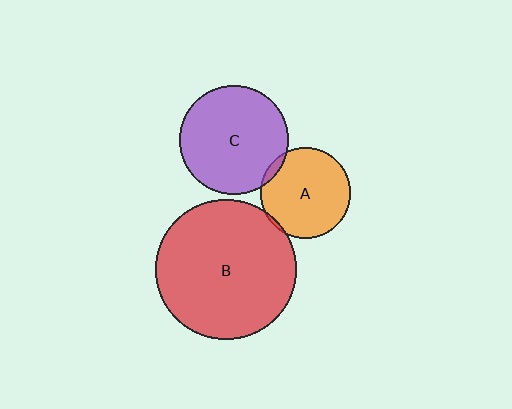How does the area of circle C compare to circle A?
Approximately 1.5 times.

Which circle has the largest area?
Circle B (red).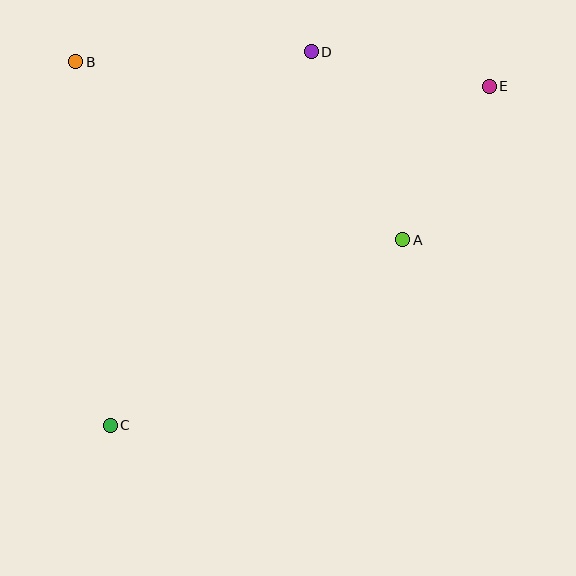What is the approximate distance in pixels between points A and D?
The distance between A and D is approximately 209 pixels.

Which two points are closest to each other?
Points A and E are closest to each other.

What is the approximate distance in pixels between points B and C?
The distance between B and C is approximately 365 pixels.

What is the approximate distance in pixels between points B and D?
The distance between B and D is approximately 236 pixels.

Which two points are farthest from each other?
Points C and E are farthest from each other.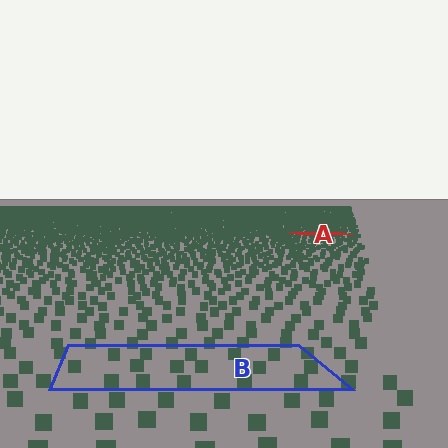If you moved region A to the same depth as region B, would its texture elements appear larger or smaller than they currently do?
They would appear larger. At a closer depth, the same texture elements are projected at a bigger on-screen size.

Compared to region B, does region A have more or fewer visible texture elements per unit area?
Region A has more texture elements per unit area — they are packed more densely because it is farther away.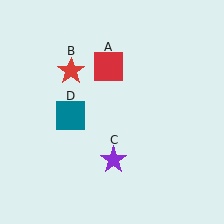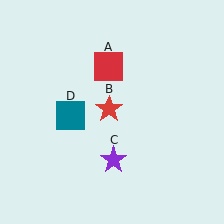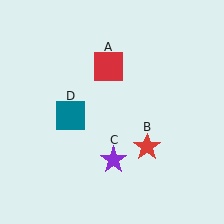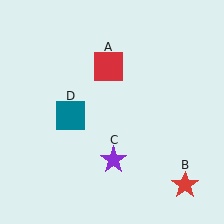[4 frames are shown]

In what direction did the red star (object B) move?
The red star (object B) moved down and to the right.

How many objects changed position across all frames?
1 object changed position: red star (object B).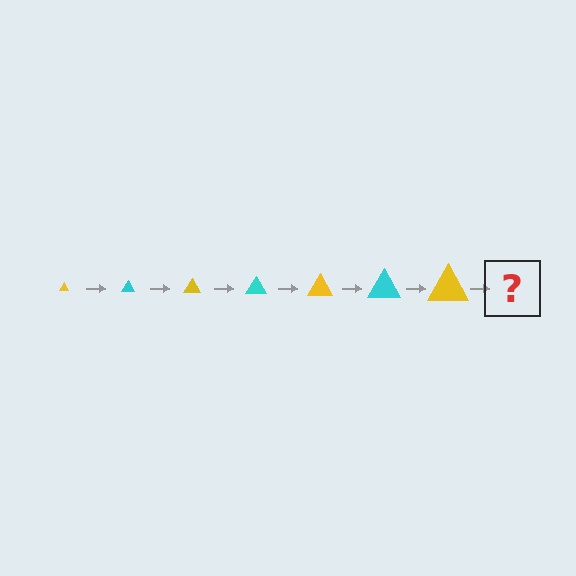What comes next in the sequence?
The next element should be a cyan triangle, larger than the previous one.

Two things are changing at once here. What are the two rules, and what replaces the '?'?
The two rules are that the triangle grows larger each step and the color cycles through yellow and cyan. The '?' should be a cyan triangle, larger than the previous one.